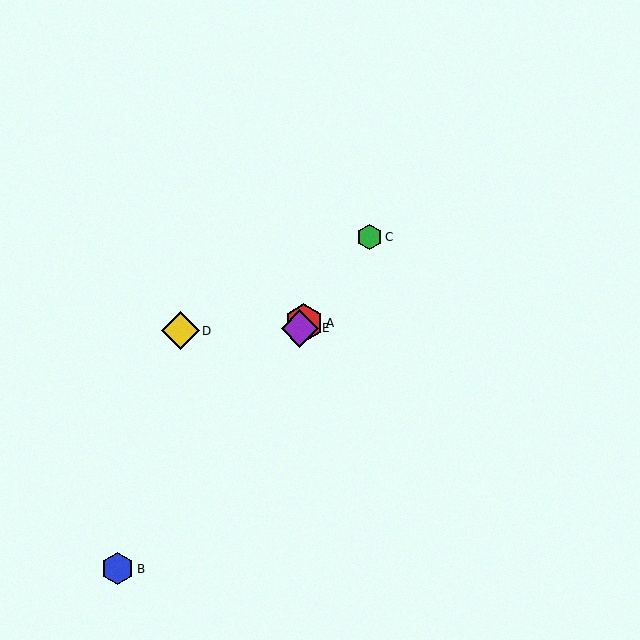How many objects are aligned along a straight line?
4 objects (A, B, C, E) are aligned along a straight line.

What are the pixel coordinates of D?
Object D is at (180, 331).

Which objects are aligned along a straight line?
Objects A, B, C, E are aligned along a straight line.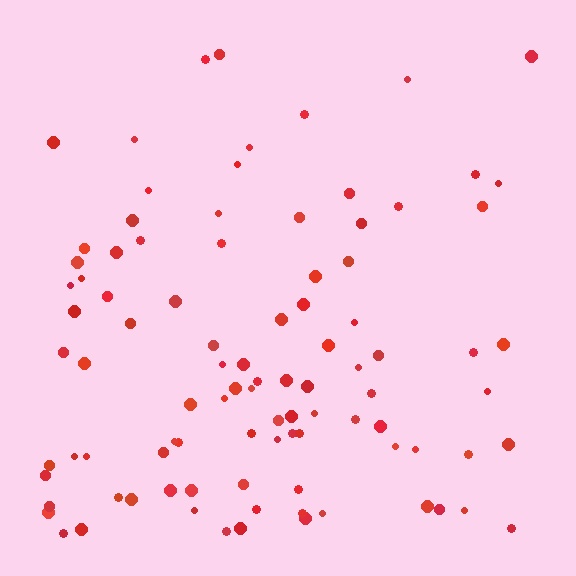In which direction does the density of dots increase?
From top to bottom, with the bottom side densest.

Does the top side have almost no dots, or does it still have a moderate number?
Still a moderate number, just noticeably fewer than the bottom.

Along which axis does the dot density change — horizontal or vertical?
Vertical.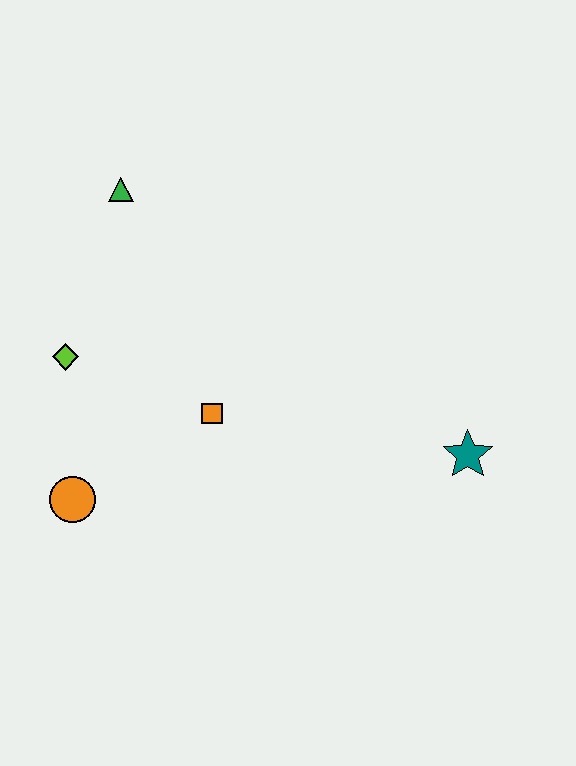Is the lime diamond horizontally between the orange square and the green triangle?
No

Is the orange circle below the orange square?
Yes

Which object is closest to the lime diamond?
The orange circle is closest to the lime diamond.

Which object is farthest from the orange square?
The teal star is farthest from the orange square.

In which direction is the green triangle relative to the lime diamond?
The green triangle is above the lime diamond.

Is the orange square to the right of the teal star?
No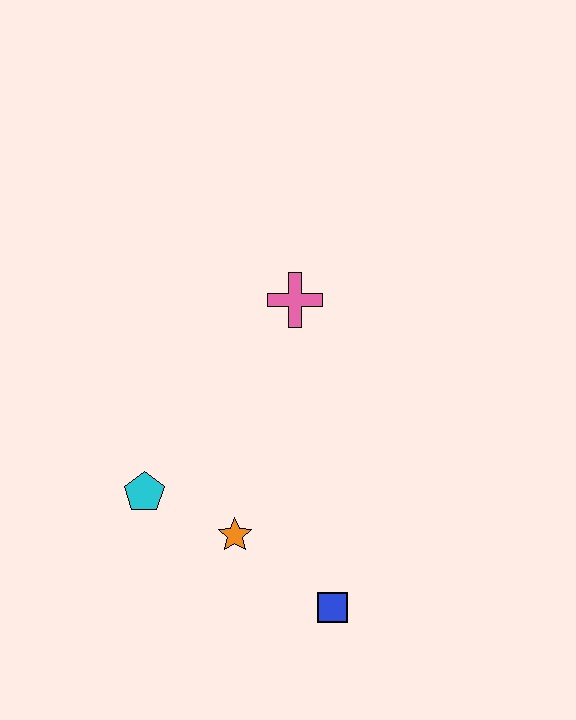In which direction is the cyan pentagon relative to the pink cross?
The cyan pentagon is below the pink cross.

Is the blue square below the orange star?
Yes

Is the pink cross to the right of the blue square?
No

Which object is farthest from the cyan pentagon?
The pink cross is farthest from the cyan pentagon.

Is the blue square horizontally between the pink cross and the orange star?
No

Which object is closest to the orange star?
The cyan pentagon is closest to the orange star.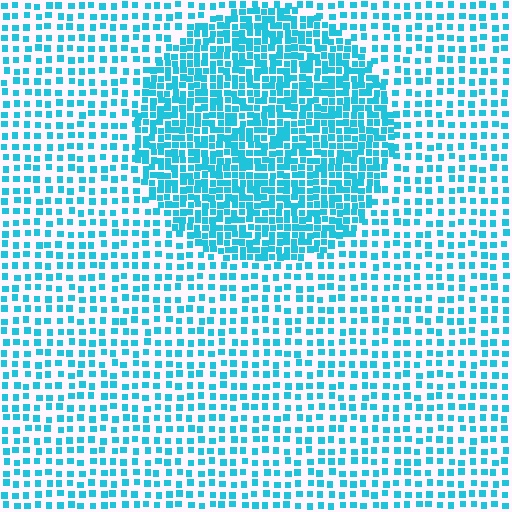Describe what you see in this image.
The image contains small cyan elements arranged at two different densities. A circle-shaped region is visible where the elements are more densely packed than the surrounding area.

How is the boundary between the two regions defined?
The boundary is defined by a change in element density (approximately 2.1x ratio). All elements are the same color, size, and shape.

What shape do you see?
I see a circle.